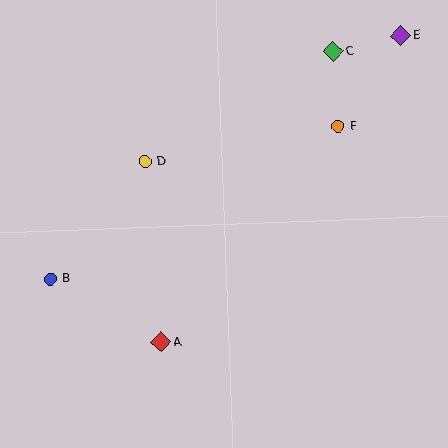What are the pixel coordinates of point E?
Point E is at (401, 36).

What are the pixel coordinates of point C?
Point C is at (333, 52).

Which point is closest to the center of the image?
Point D at (145, 162) is closest to the center.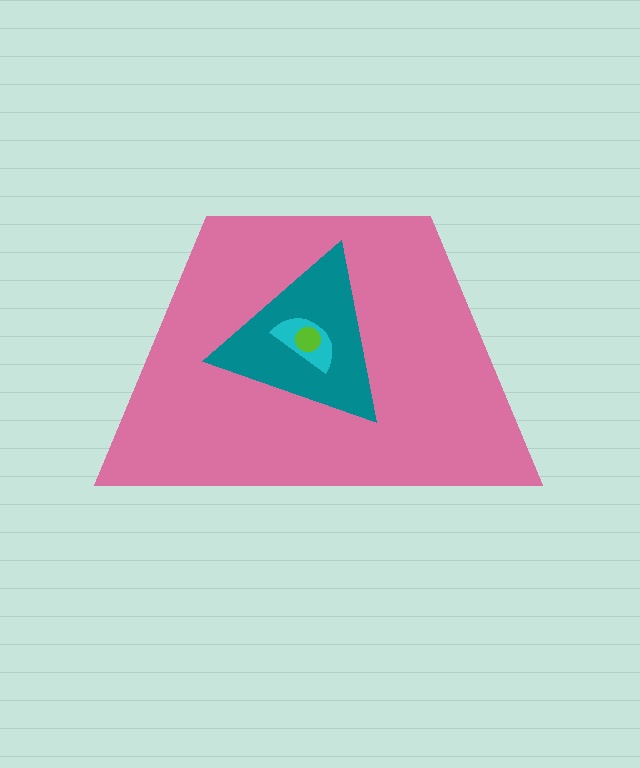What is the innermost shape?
The lime circle.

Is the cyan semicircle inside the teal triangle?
Yes.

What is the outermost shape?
The pink trapezoid.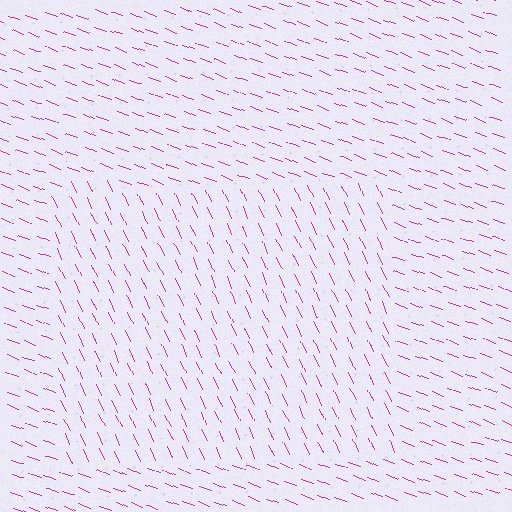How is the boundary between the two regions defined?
The boundary is defined purely by a change in line orientation (approximately 45 degrees difference). All lines are the same color and thickness.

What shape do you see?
I see a rectangle.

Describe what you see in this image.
The image is filled with small magenta line segments. A rectangle region in the image has lines oriented differently from the surrounding lines, creating a visible texture boundary.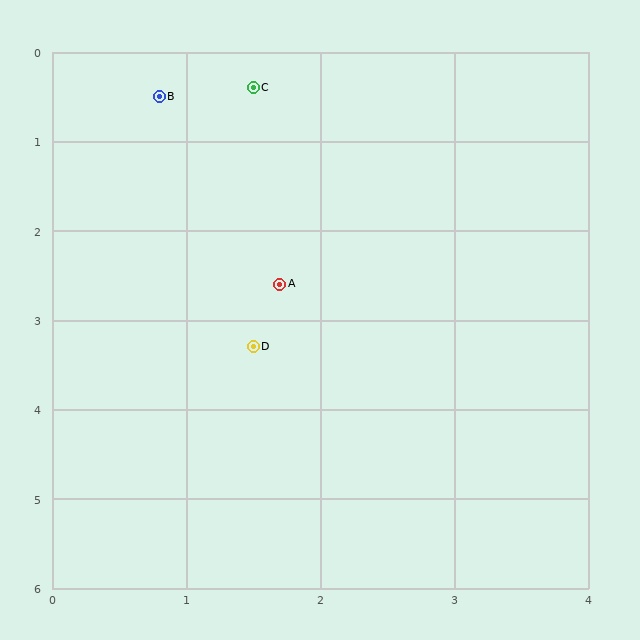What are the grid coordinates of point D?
Point D is at approximately (1.5, 3.3).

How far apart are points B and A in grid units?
Points B and A are about 2.3 grid units apart.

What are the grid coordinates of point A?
Point A is at approximately (1.7, 2.6).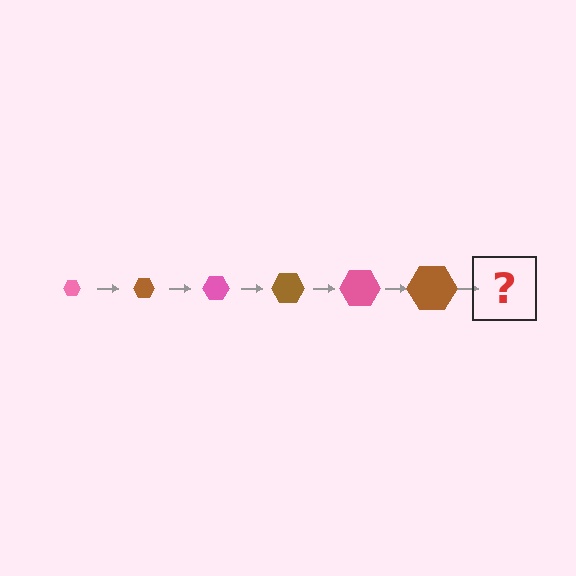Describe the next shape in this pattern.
It should be a pink hexagon, larger than the previous one.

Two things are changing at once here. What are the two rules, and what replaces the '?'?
The two rules are that the hexagon grows larger each step and the color cycles through pink and brown. The '?' should be a pink hexagon, larger than the previous one.